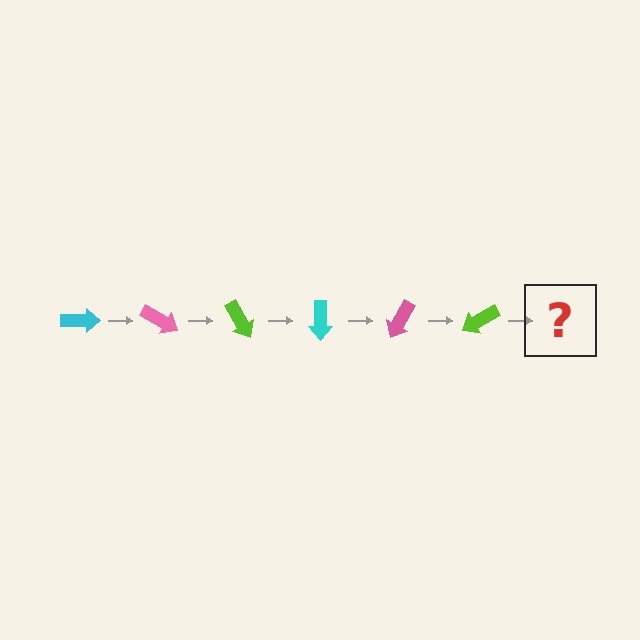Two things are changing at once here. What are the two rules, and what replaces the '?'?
The two rules are that it rotates 30 degrees each step and the color cycles through cyan, pink, and lime. The '?' should be a cyan arrow, rotated 180 degrees from the start.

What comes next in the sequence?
The next element should be a cyan arrow, rotated 180 degrees from the start.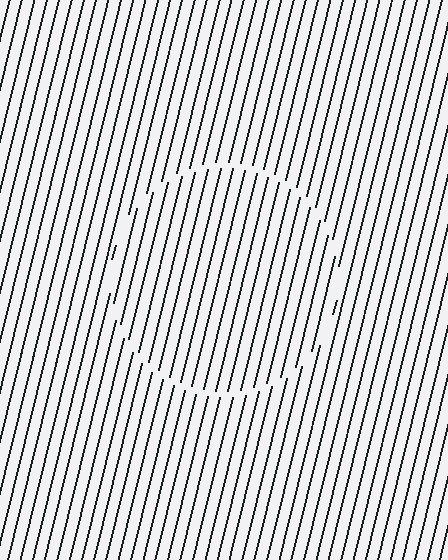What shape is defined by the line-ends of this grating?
An illusory circle. The interior of the shape contains the same grating, shifted by half a period — the contour is defined by the phase discontinuity where line-ends from the inner and outer gratings abut.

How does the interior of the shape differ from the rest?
The interior of the shape contains the same grating, shifted by half a period — the contour is defined by the phase discontinuity where line-ends from the inner and outer gratings abut.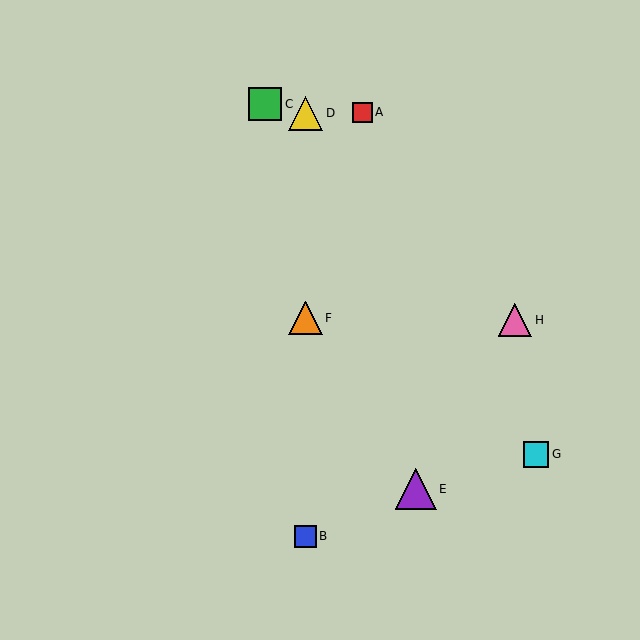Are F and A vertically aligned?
No, F is at x≈305 and A is at x≈362.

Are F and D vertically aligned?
Yes, both are at x≈305.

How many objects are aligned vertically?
3 objects (B, D, F) are aligned vertically.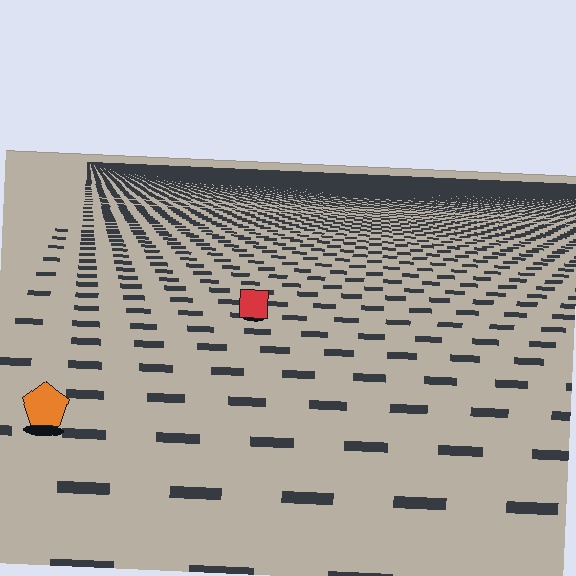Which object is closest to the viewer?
The orange pentagon is closest. The texture marks near it are larger and more spread out.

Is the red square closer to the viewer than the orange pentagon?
No. The orange pentagon is closer — you can tell from the texture gradient: the ground texture is coarser near it.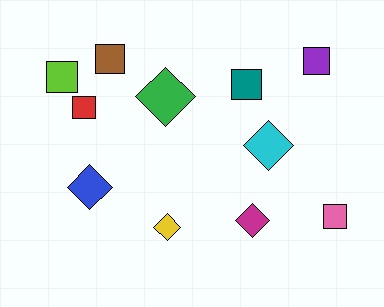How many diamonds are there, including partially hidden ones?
There are 5 diamonds.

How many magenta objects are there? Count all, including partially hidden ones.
There is 1 magenta object.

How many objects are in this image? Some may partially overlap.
There are 11 objects.